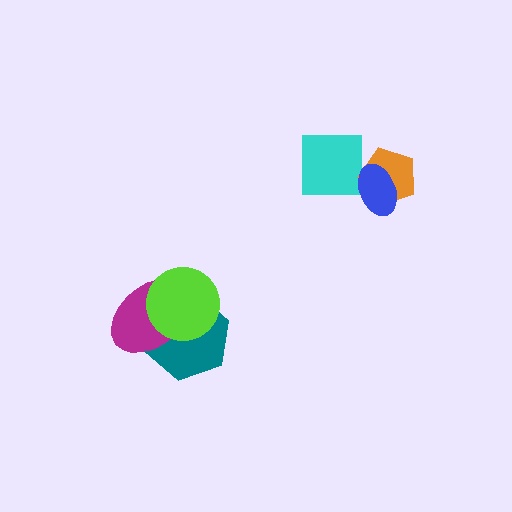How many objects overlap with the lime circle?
2 objects overlap with the lime circle.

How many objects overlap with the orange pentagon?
1 object overlaps with the orange pentagon.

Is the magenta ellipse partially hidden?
Yes, it is partially covered by another shape.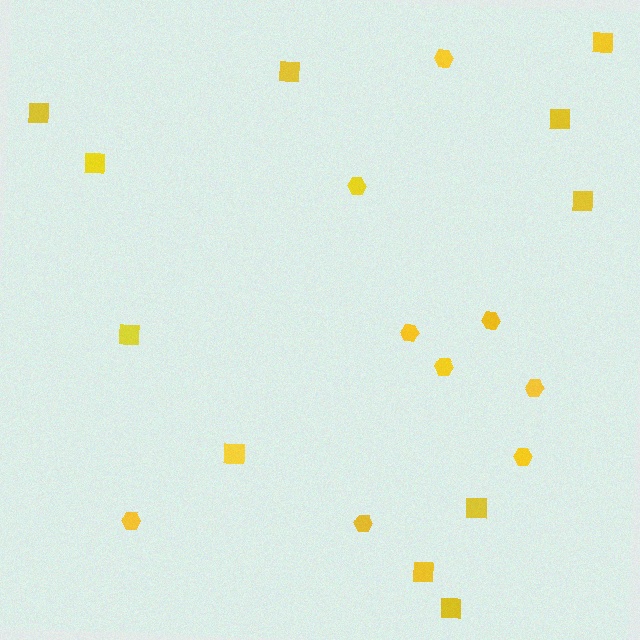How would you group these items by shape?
There are 2 groups: one group of hexagons (9) and one group of squares (11).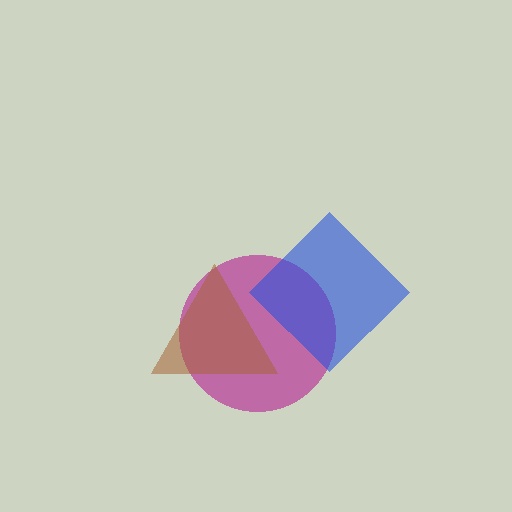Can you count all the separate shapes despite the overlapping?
Yes, there are 3 separate shapes.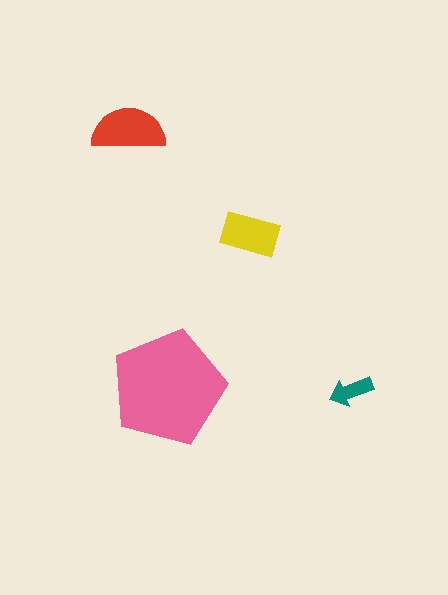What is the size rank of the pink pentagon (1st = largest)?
1st.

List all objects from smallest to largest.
The teal arrow, the yellow rectangle, the red semicircle, the pink pentagon.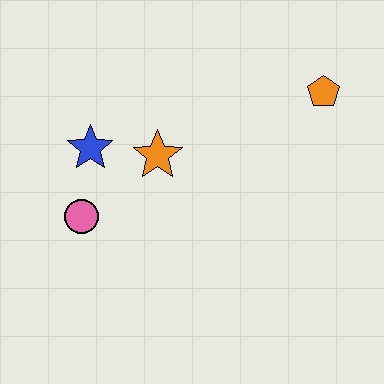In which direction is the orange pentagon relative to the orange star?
The orange pentagon is to the right of the orange star.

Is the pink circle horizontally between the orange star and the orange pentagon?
No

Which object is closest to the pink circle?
The blue star is closest to the pink circle.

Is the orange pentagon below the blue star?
No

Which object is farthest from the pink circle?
The orange pentagon is farthest from the pink circle.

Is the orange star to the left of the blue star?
No